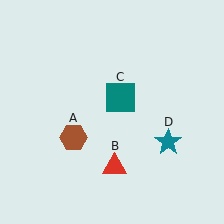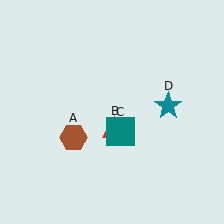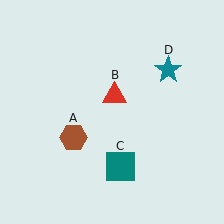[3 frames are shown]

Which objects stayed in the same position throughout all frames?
Brown hexagon (object A) remained stationary.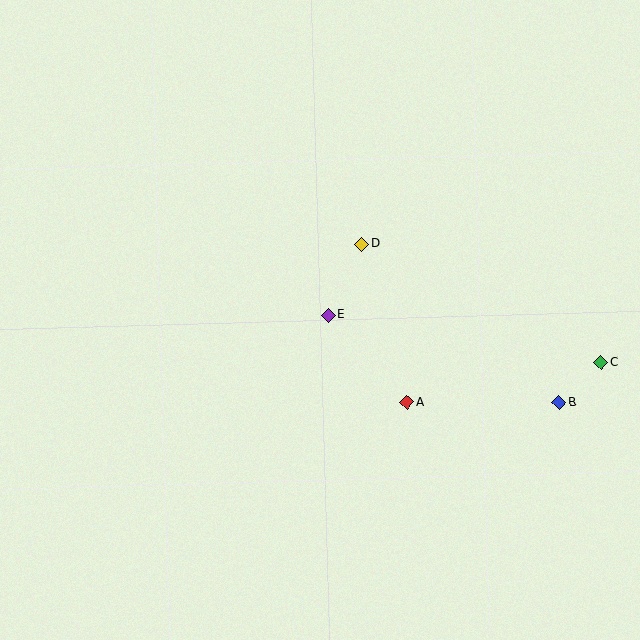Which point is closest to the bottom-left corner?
Point E is closest to the bottom-left corner.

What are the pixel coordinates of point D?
Point D is at (362, 244).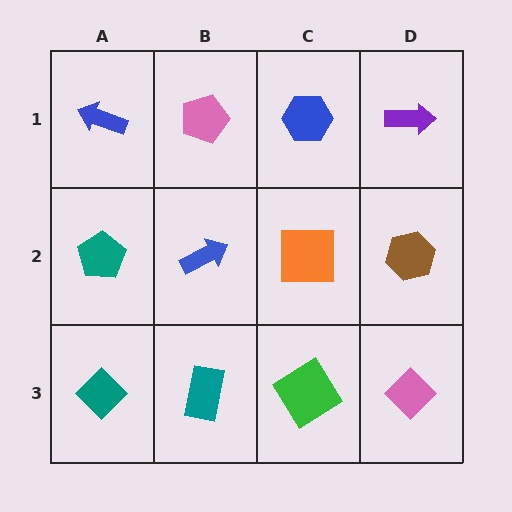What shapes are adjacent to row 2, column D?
A purple arrow (row 1, column D), a pink diamond (row 3, column D), an orange square (row 2, column C).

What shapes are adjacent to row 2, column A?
A blue arrow (row 1, column A), a teal diamond (row 3, column A), a blue arrow (row 2, column B).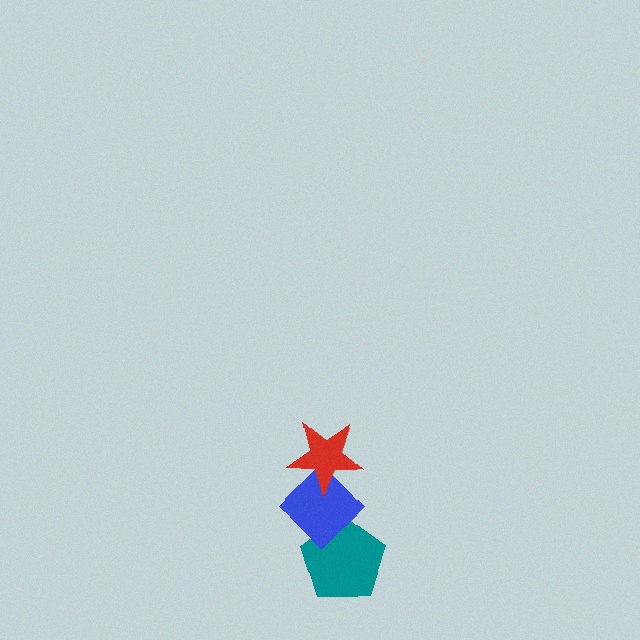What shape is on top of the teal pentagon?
The blue diamond is on top of the teal pentagon.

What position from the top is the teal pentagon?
The teal pentagon is 3rd from the top.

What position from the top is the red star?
The red star is 1st from the top.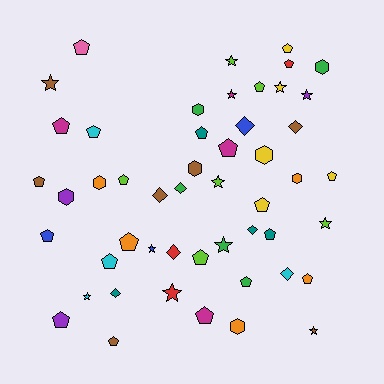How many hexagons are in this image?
There are 8 hexagons.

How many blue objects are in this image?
There are 3 blue objects.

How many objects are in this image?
There are 50 objects.